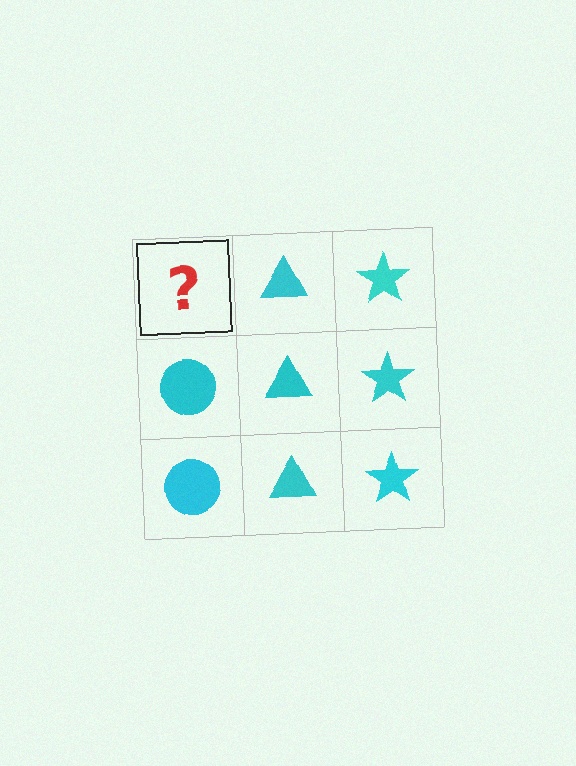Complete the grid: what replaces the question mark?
The question mark should be replaced with a cyan circle.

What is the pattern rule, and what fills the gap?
The rule is that each column has a consistent shape. The gap should be filled with a cyan circle.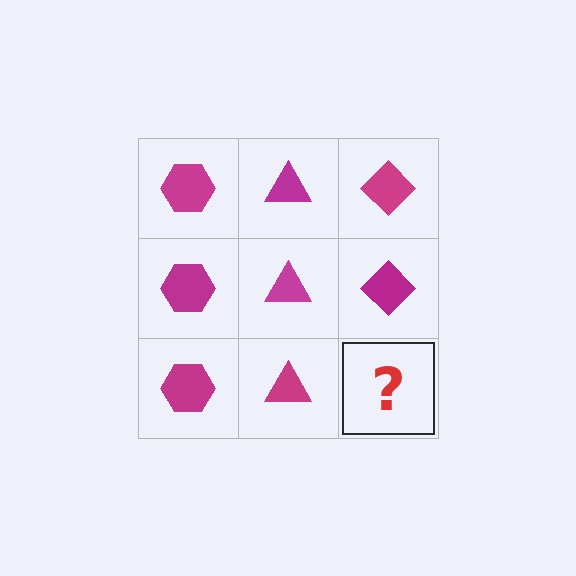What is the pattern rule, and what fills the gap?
The rule is that each column has a consistent shape. The gap should be filled with a magenta diamond.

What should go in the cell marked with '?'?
The missing cell should contain a magenta diamond.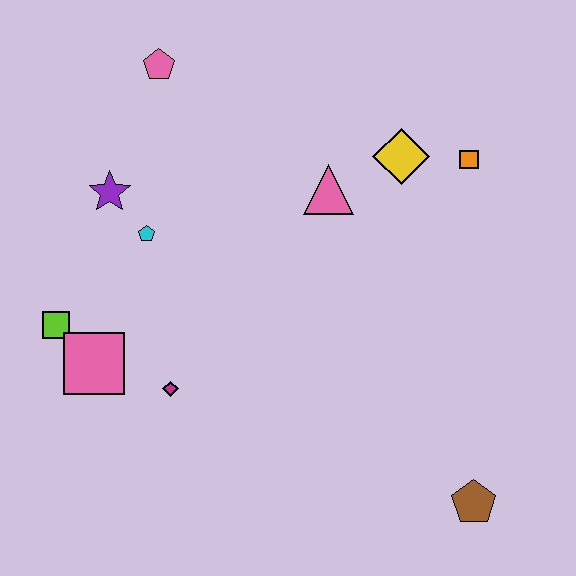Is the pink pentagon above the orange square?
Yes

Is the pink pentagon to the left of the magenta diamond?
Yes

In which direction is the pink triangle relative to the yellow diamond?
The pink triangle is to the left of the yellow diamond.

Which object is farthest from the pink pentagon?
The brown pentagon is farthest from the pink pentagon.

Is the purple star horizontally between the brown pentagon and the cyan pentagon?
No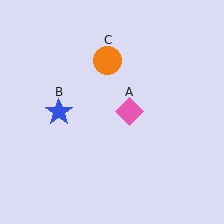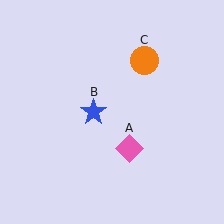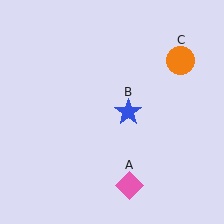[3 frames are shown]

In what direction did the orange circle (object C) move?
The orange circle (object C) moved right.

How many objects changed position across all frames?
3 objects changed position: pink diamond (object A), blue star (object B), orange circle (object C).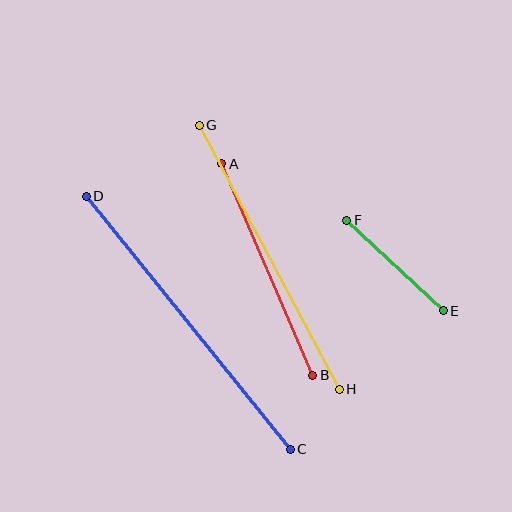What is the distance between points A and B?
The distance is approximately 230 pixels.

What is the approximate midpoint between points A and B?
The midpoint is at approximately (267, 269) pixels.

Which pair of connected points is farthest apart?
Points C and D are farthest apart.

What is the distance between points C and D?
The distance is approximately 325 pixels.